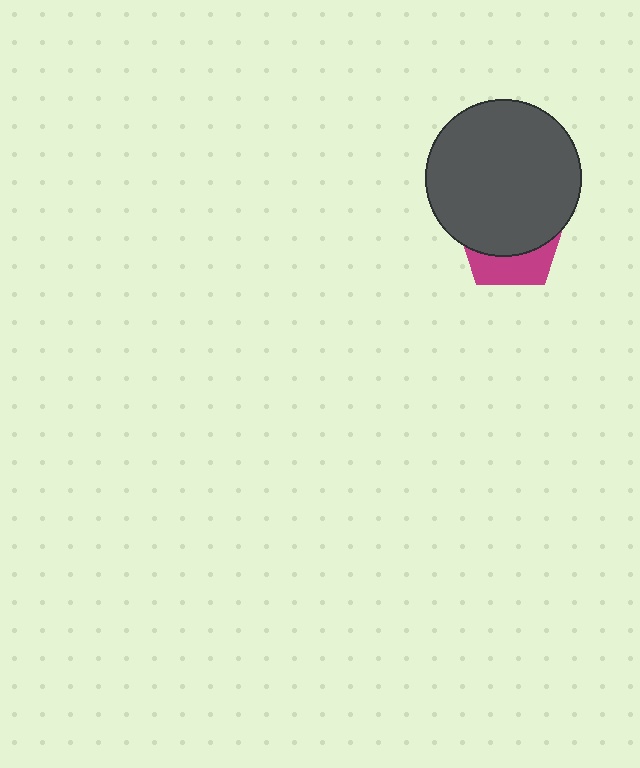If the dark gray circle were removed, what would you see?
You would see the complete magenta pentagon.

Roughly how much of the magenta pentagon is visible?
A small part of it is visible (roughly 33%).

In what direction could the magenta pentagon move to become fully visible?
The magenta pentagon could move down. That would shift it out from behind the dark gray circle entirely.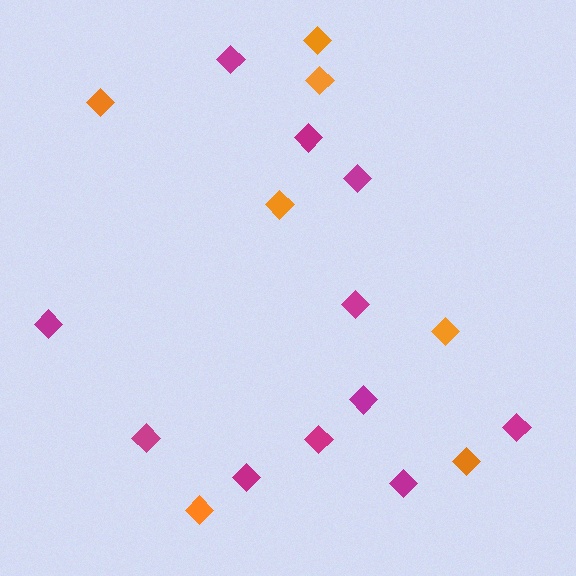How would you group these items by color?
There are 2 groups: one group of magenta diamonds (11) and one group of orange diamonds (7).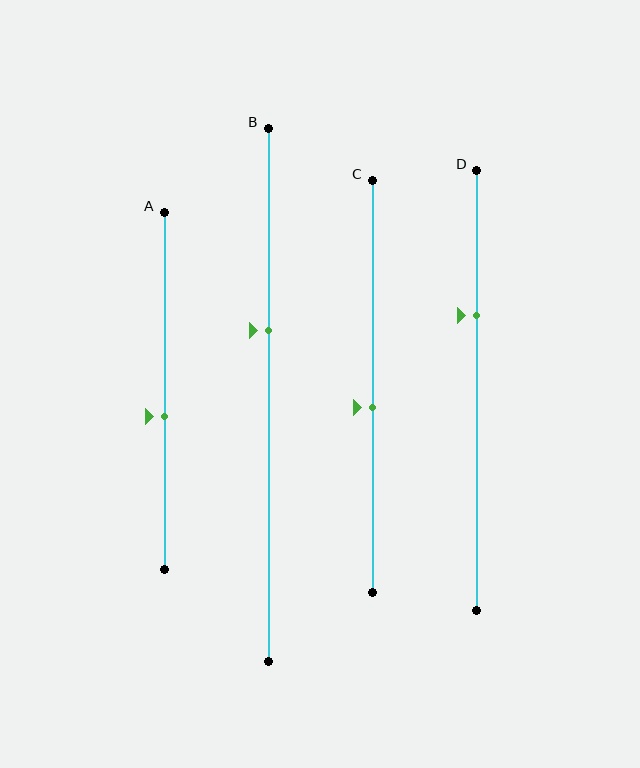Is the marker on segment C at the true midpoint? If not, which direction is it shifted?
No, the marker on segment C is shifted downward by about 5% of the segment length.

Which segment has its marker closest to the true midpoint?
Segment C has its marker closest to the true midpoint.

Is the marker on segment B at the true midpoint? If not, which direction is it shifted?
No, the marker on segment B is shifted upward by about 12% of the segment length.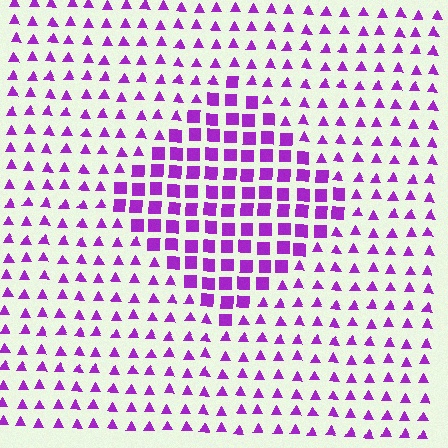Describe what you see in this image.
The image is filled with small purple elements arranged in a uniform grid. A diamond-shaped region contains squares, while the surrounding area contains triangles. The boundary is defined purely by the change in element shape.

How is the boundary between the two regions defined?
The boundary is defined by a change in element shape: squares inside vs. triangles outside. All elements share the same color and spacing.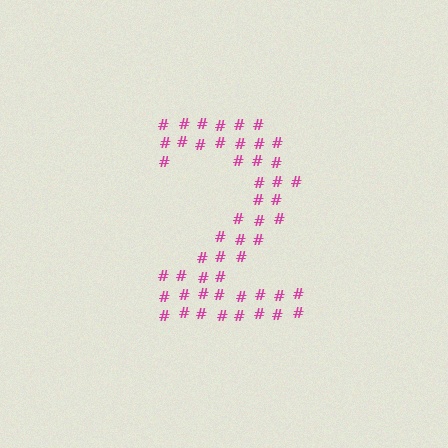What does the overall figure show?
The overall figure shows the digit 2.